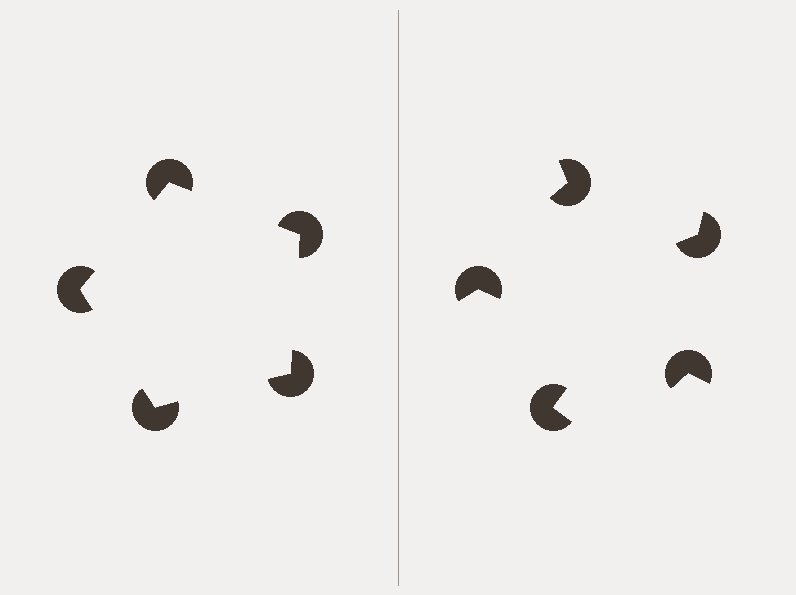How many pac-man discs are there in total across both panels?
10 — 5 on each side.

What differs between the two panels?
The pac-man discs are positioned identically on both sides; only the wedge orientations differ. On the left they align to a pentagon; on the right they are misaligned.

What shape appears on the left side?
An illusory pentagon.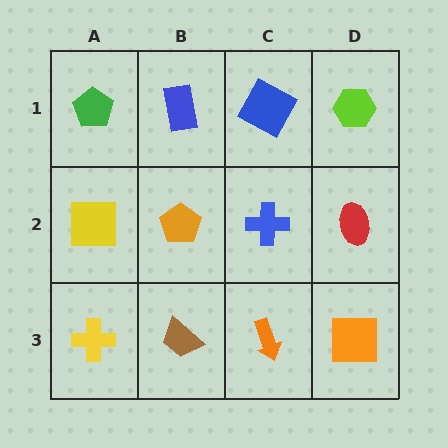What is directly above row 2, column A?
A green pentagon.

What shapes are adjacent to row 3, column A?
A yellow square (row 2, column A), a brown trapezoid (row 3, column B).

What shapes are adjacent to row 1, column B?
An orange pentagon (row 2, column B), a green pentagon (row 1, column A), a blue square (row 1, column C).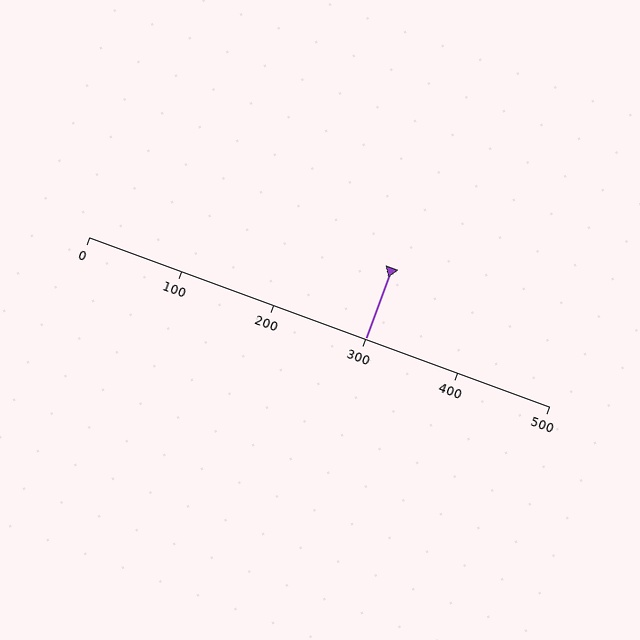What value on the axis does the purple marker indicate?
The marker indicates approximately 300.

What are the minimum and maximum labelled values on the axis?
The axis runs from 0 to 500.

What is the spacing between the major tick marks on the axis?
The major ticks are spaced 100 apart.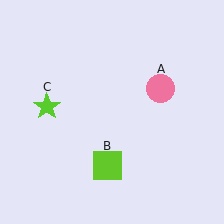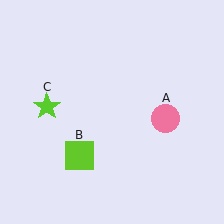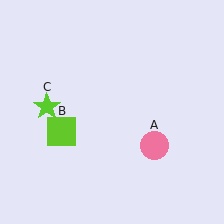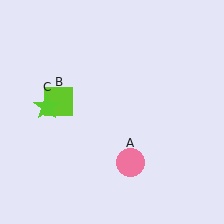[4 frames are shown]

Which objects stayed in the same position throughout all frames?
Lime star (object C) remained stationary.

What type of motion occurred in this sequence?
The pink circle (object A), lime square (object B) rotated clockwise around the center of the scene.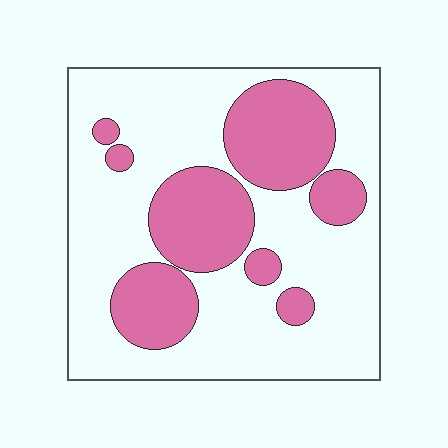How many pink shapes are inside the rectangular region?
8.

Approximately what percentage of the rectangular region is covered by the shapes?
Approximately 30%.